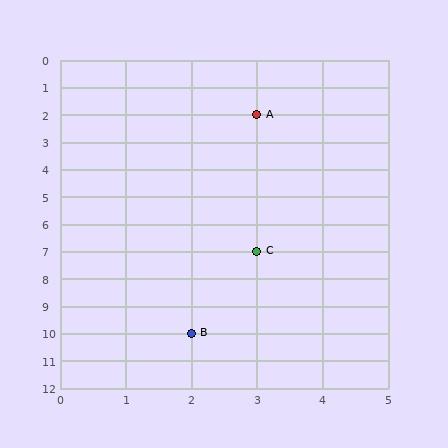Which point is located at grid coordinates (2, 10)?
Point B is at (2, 10).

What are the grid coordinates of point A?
Point A is at grid coordinates (3, 2).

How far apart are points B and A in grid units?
Points B and A are 1 column and 8 rows apart (about 8.1 grid units diagonally).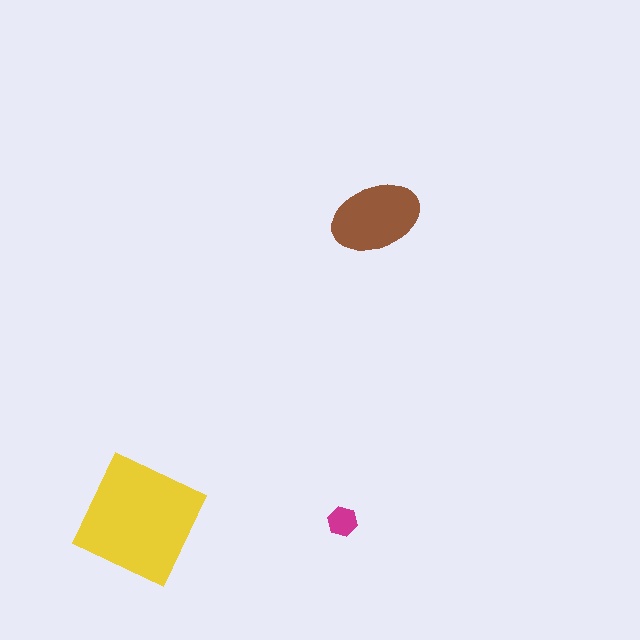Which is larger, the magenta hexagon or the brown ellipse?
The brown ellipse.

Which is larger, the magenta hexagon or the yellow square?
The yellow square.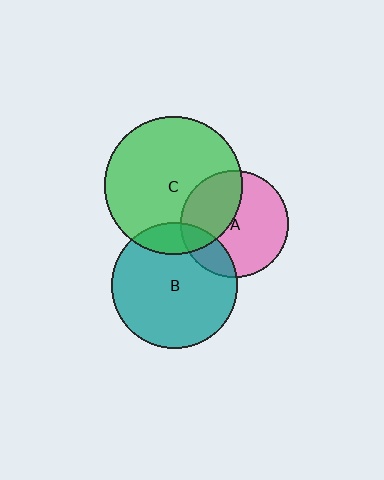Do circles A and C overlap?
Yes.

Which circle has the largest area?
Circle C (green).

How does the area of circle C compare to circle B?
Approximately 1.2 times.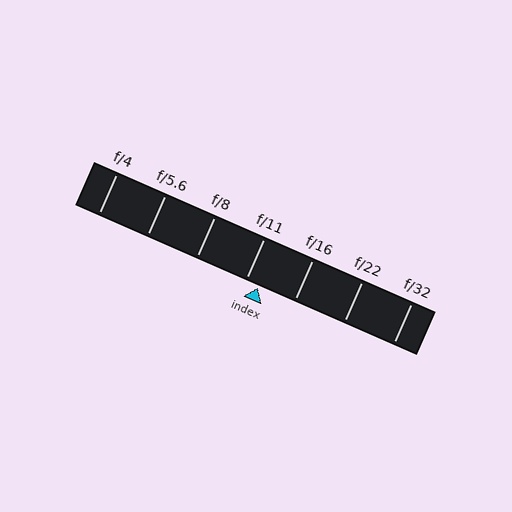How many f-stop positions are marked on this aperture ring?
There are 7 f-stop positions marked.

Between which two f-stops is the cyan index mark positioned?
The index mark is between f/11 and f/16.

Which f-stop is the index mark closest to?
The index mark is closest to f/11.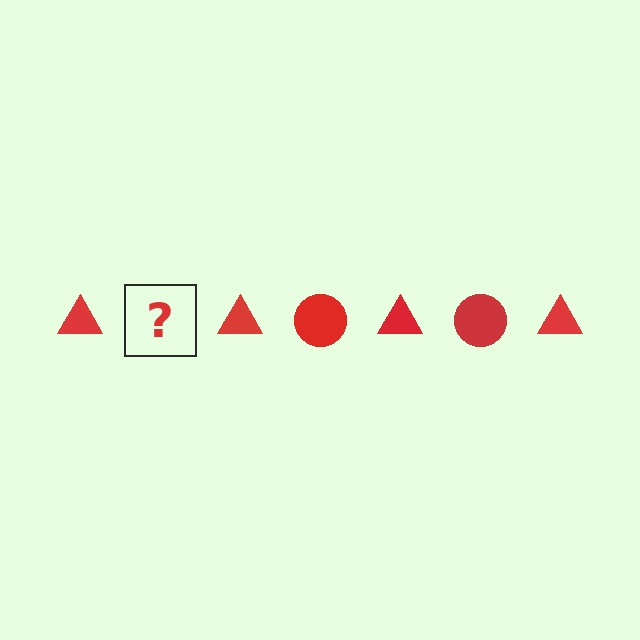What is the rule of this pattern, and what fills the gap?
The rule is that the pattern cycles through triangle, circle shapes in red. The gap should be filled with a red circle.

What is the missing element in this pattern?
The missing element is a red circle.